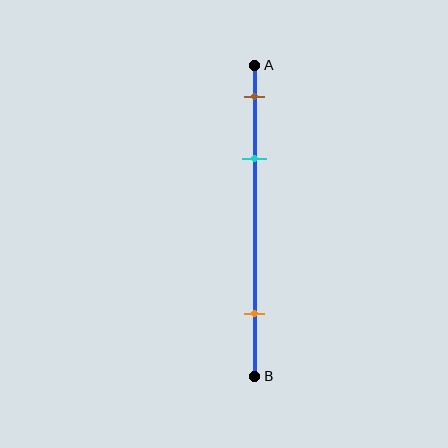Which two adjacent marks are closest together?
The brown and cyan marks are the closest adjacent pair.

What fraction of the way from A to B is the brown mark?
The brown mark is approximately 10% (0.1) of the way from A to B.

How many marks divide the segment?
There are 3 marks dividing the segment.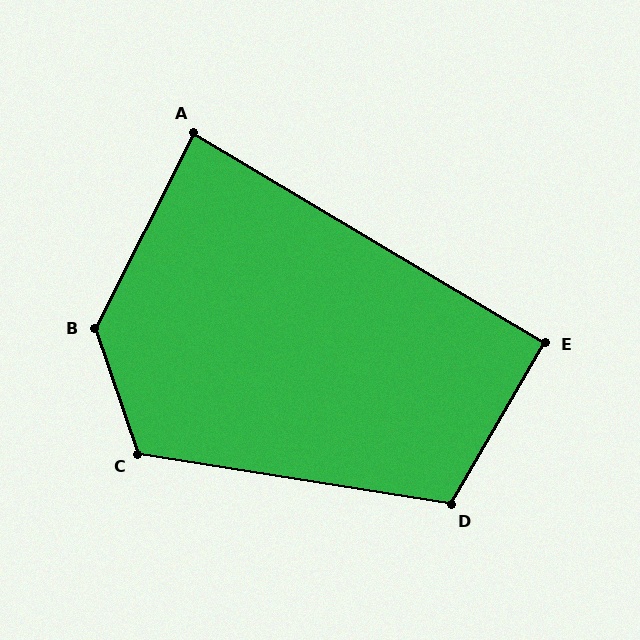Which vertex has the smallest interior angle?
A, at approximately 86 degrees.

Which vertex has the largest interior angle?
B, at approximately 134 degrees.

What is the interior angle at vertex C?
Approximately 118 degrees (obtuse).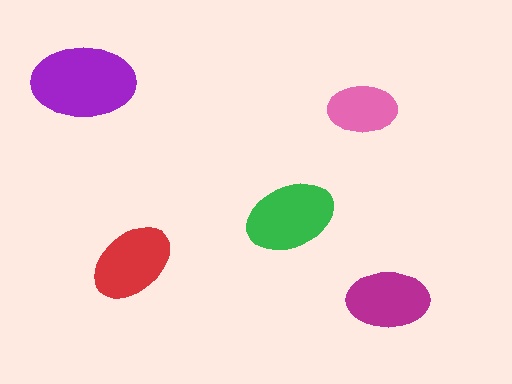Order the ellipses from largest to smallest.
the purple one, the green one, the red one, the magenta one, the pink one.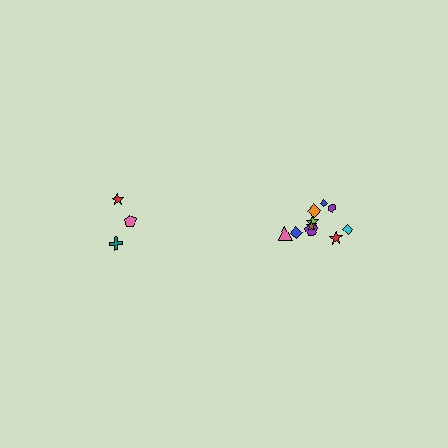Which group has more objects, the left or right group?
The right group.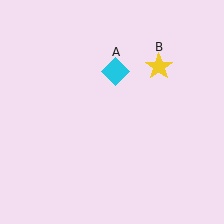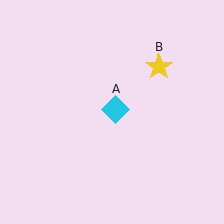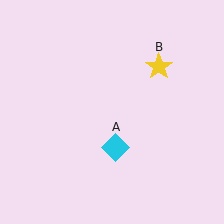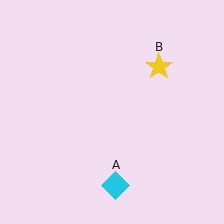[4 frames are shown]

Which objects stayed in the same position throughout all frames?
Yellow star (object B) remained stationary.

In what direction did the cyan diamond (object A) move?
The cyan diamond (object A) moved down.